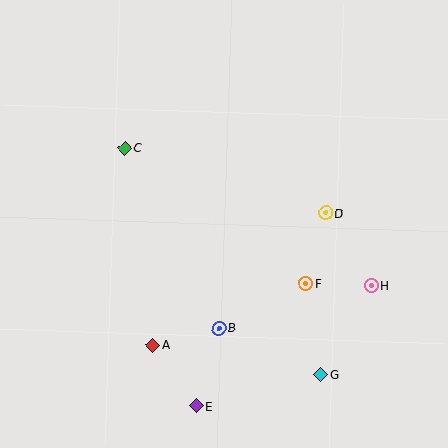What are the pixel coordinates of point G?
Point G is at (321, 374).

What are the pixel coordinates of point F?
Point F is at (306, 283).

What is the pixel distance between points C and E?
The distance between C and E is 268 pixels.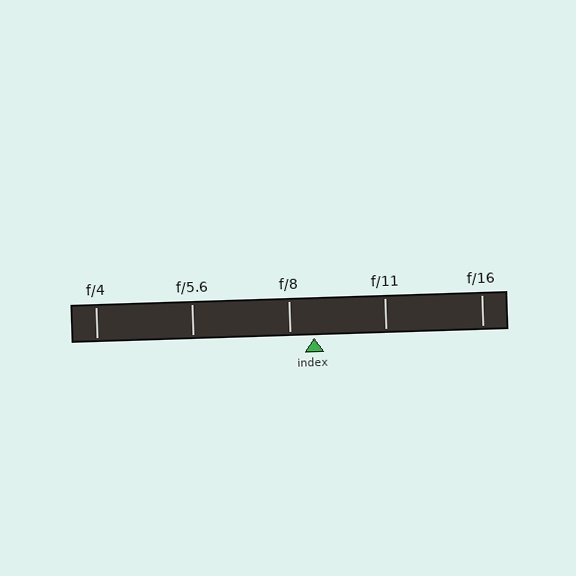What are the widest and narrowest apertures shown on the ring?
The widest aperture shown is f/4 and the narrowest is f/16.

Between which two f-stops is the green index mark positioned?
The index mark is between f/8 and f/11.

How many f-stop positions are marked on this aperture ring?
There are 5 f-stop positions marked.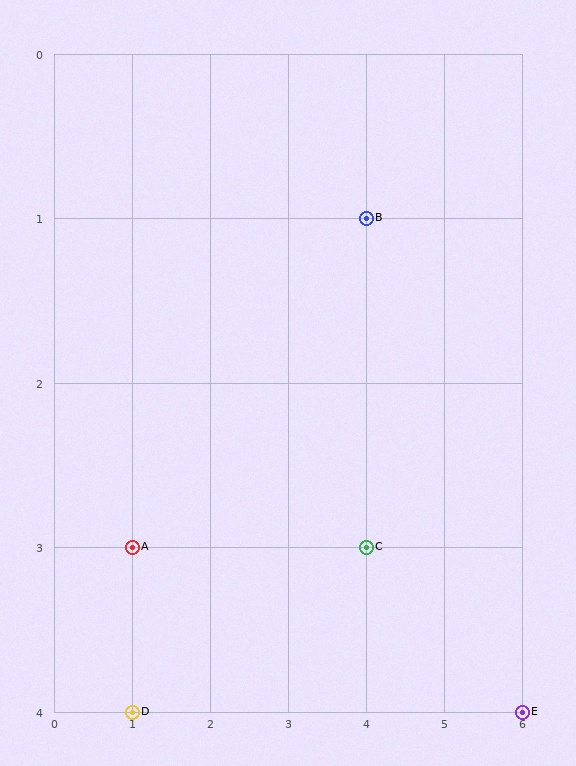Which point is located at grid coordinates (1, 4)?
Point D is at (1, 4).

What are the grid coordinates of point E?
Point E is at grid coordinates (6, 4).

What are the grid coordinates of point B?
Point B is at grid coordinates (4, 1).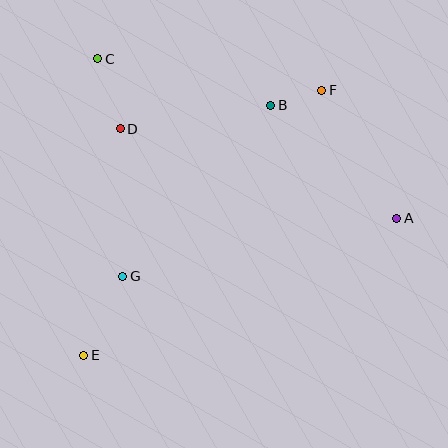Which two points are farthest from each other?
Points E and F are farthest from each other.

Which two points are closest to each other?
Points B and F are closest to each other.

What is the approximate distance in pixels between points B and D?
The distance between B and D is approximately 152 pixels.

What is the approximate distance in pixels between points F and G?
The distance between F and G is approximately 272 pixels.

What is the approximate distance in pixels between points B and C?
The distance between B and C is approximately 180 pixels.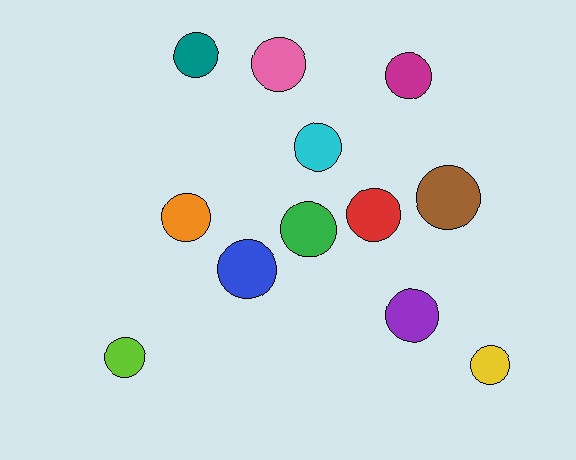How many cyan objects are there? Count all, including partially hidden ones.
There is 1 cyan object.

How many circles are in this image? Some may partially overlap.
There are 12 circles.